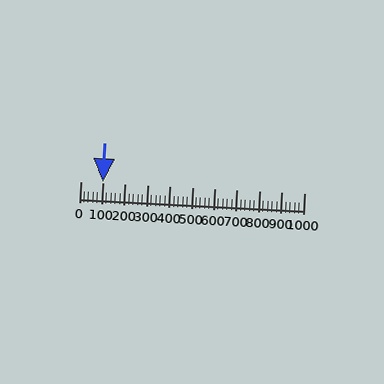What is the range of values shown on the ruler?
The ruler shows values from 0 to 1000.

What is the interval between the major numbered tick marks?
The major tick marks are spaced 100 units apart.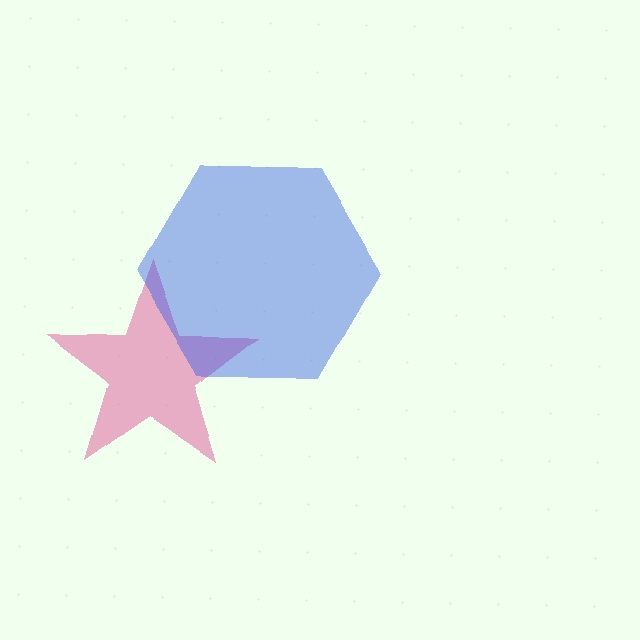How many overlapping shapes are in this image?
There are 2 overlapping shapes in the image.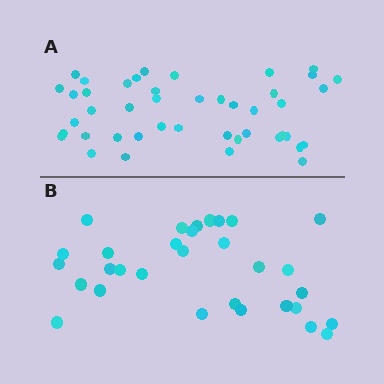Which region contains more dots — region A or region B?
Region A (the top region) has more dots.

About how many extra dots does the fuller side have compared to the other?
Region A has approximately 15 more dots than region B.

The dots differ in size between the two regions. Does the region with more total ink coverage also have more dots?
No. Region B has more total ink coverage because its dots are larger, but region A actually contains more individual dots. Total area can be misleading — the number of items is what matters here.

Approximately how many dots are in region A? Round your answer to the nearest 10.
About 40 dots. (The exact count is 44, which rounds to 40.)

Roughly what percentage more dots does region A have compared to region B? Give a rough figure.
About 40% more.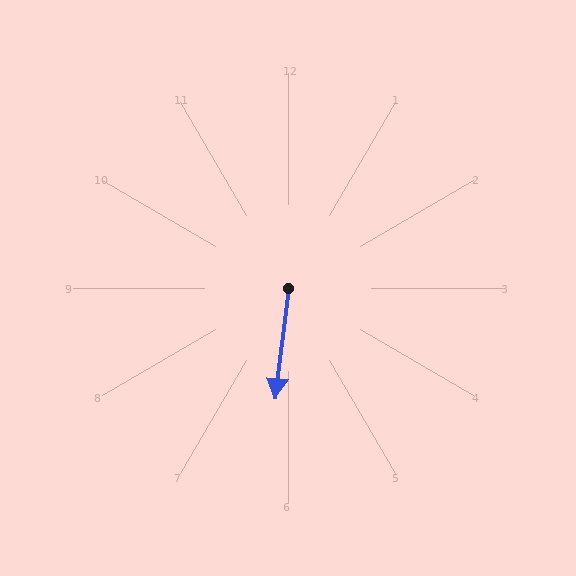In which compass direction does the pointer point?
South.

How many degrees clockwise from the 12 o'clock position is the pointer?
Approximately 187 degrees.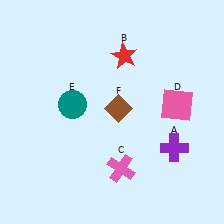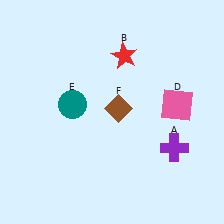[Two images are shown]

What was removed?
The pink cross (C) was removed in Image 2.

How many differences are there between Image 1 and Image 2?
There is 1 difference between the two images.